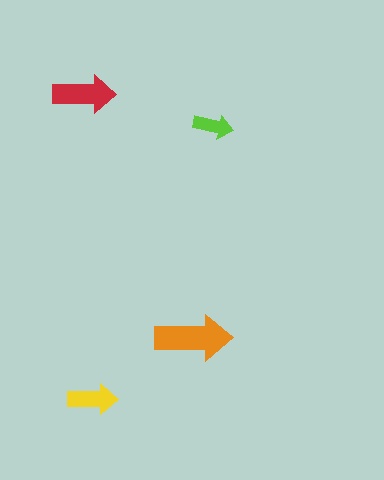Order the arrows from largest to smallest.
the orange one, the red one, the yellow one, the lime one.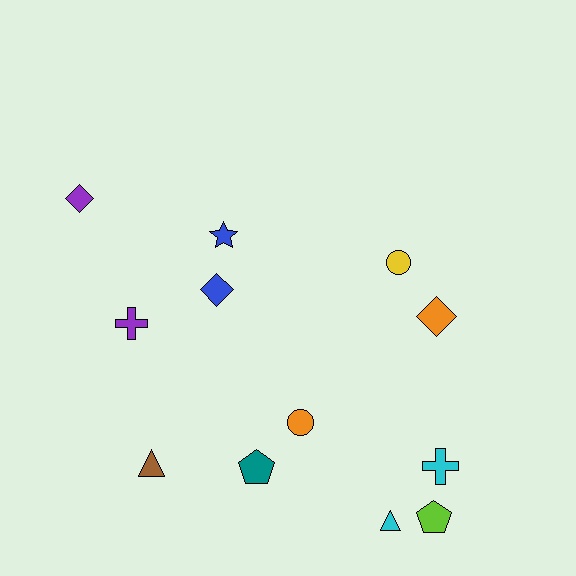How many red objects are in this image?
There are no red objects.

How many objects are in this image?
There are 12 objects.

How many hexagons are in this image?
There are no hexagons.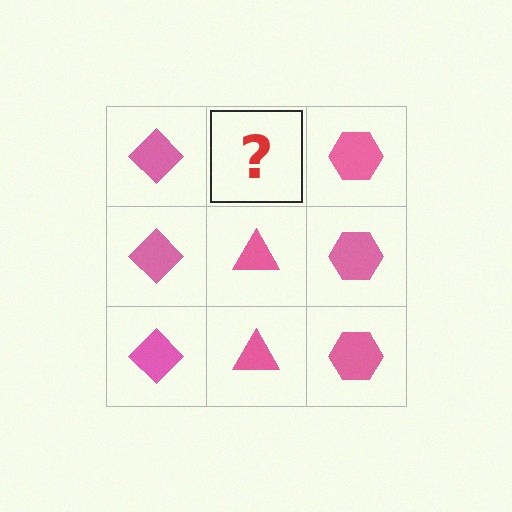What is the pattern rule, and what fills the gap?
The rule is that each column has a consistent shape. The gap should be filled with a pink triangle.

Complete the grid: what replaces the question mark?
The question mark should be replaced with a pink triangle.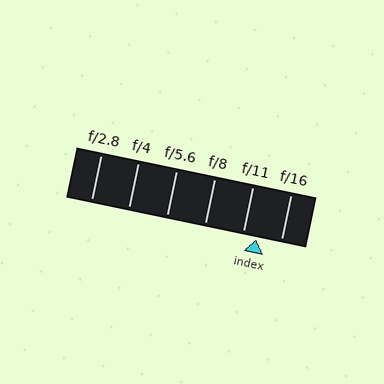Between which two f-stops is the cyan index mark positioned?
The index mark is between f/11 and f/16.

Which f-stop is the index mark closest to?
The index mark is closest to f/11.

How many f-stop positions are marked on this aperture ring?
There are 6 f-stop positions marked.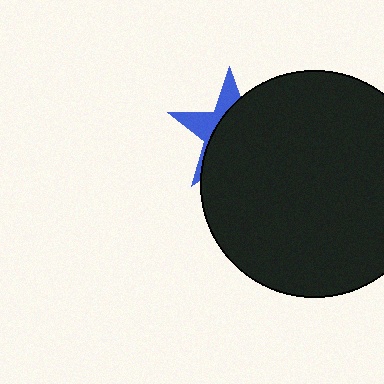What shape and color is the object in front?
The object in front is a black circle.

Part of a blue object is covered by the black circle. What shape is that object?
It is a star.